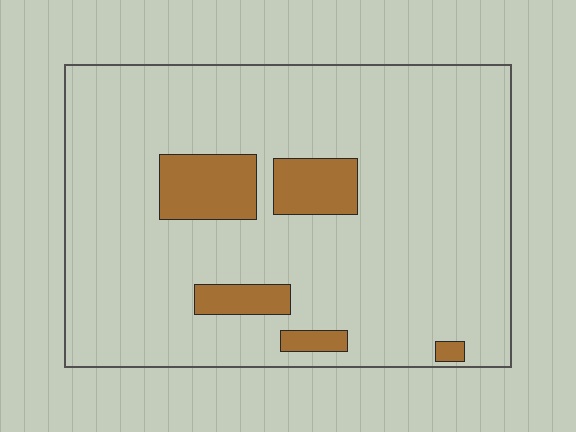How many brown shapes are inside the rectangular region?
5.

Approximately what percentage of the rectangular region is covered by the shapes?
Approximately 10%.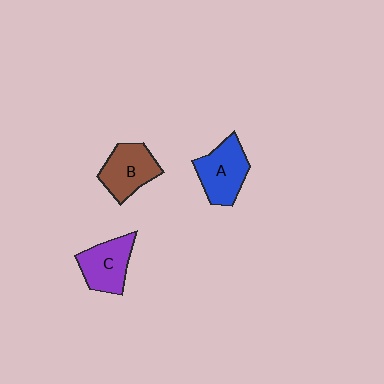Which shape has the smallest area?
Shape C (purple).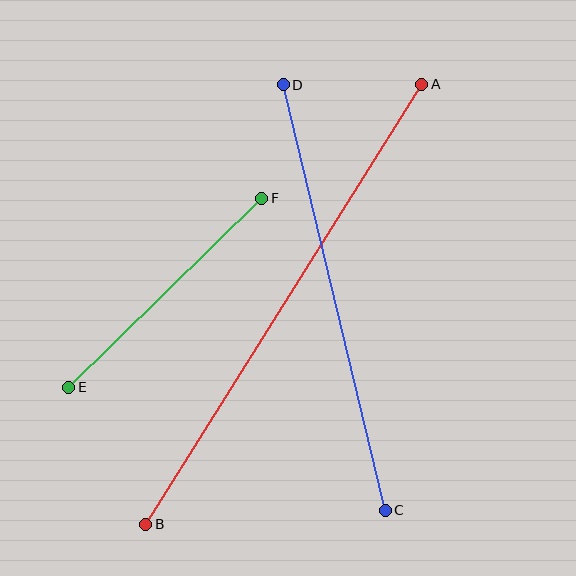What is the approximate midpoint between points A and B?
The midpoint is at approximately (284, 304) pixels.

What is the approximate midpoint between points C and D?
The midpoint is at approximately (334, 298) pixels.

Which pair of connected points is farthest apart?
Points A and B are farthest apart.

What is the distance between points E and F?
The distance is approximately 270 pixels.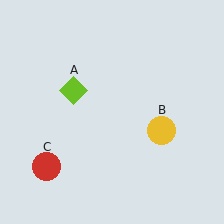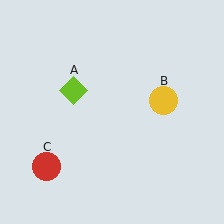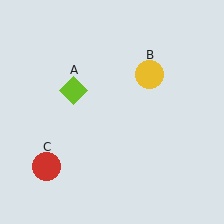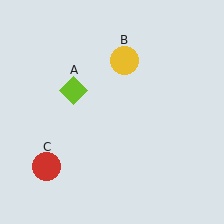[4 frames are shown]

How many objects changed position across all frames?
1 object changed position: yellow circle (object B).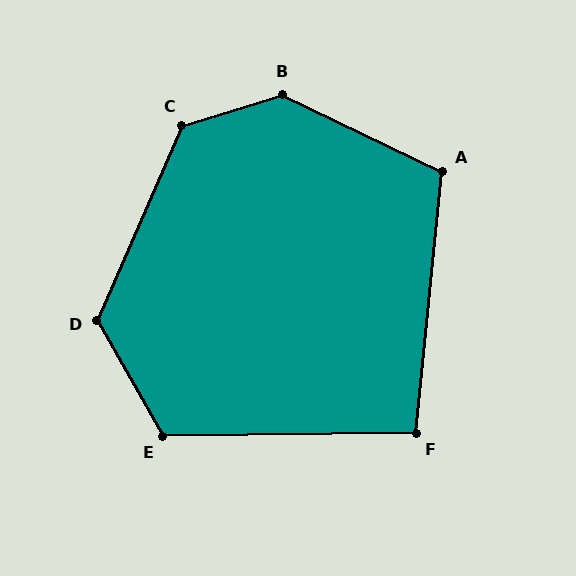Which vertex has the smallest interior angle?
F, at approximately 96 degrees.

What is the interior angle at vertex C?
Approximately 131 degrees (obtuse).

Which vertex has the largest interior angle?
B, at approximately 137 degrees.